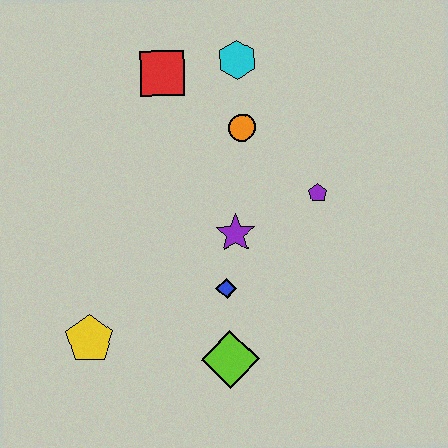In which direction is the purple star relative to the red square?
The purple star is below the red square.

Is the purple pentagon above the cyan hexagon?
No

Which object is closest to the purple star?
The blue diamond is closest to the purple star.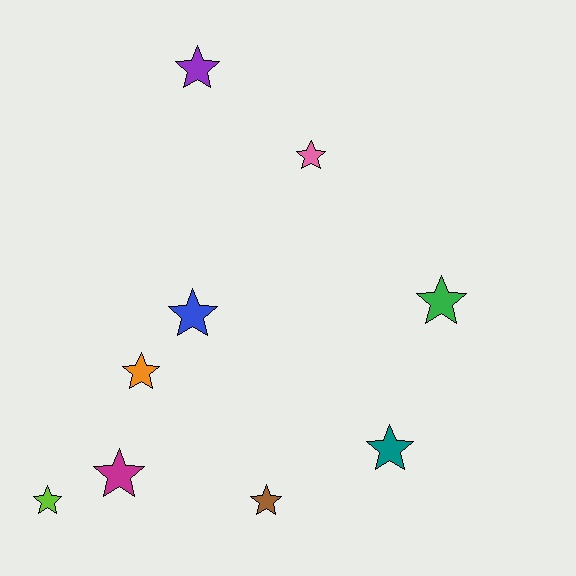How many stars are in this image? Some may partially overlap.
There are 9 stars.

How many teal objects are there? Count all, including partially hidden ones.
There is 1 teal object.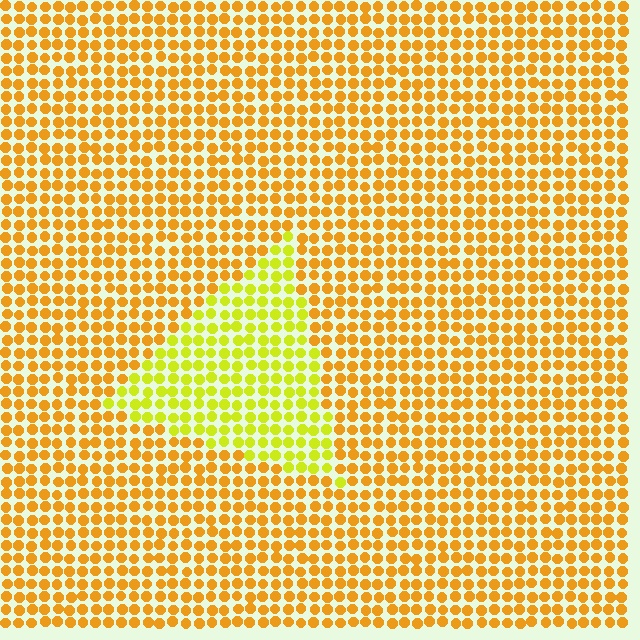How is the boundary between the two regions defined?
The boundary is defined purely by a slight shift in hue (about 33 degrees). Spacing, size, and orientation are identical on both sides.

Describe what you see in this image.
The image is filled with small orange elements in a uniform arrangement. A triangle-shaped region is visible where the elements are tinted to a slightly different hue, forming a subtle color boundary.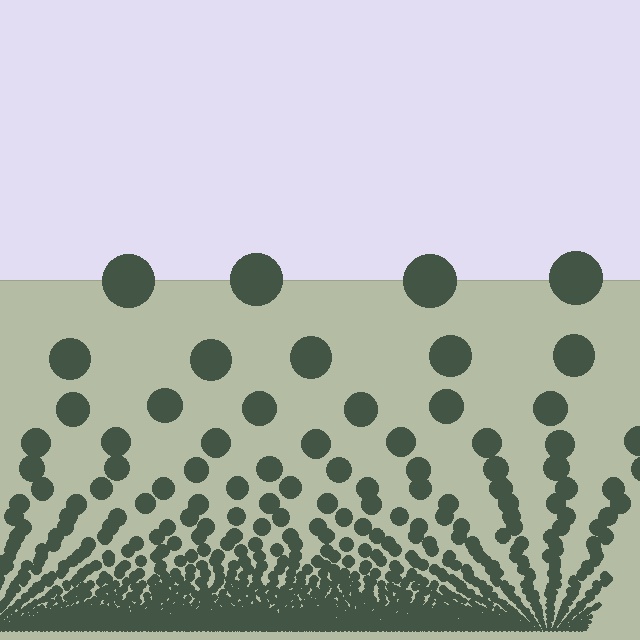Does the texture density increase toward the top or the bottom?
Density increases toward the bottom.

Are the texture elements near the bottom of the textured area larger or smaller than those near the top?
Smaller. The gradient is inverted — elements near the bottom are smaller and denser.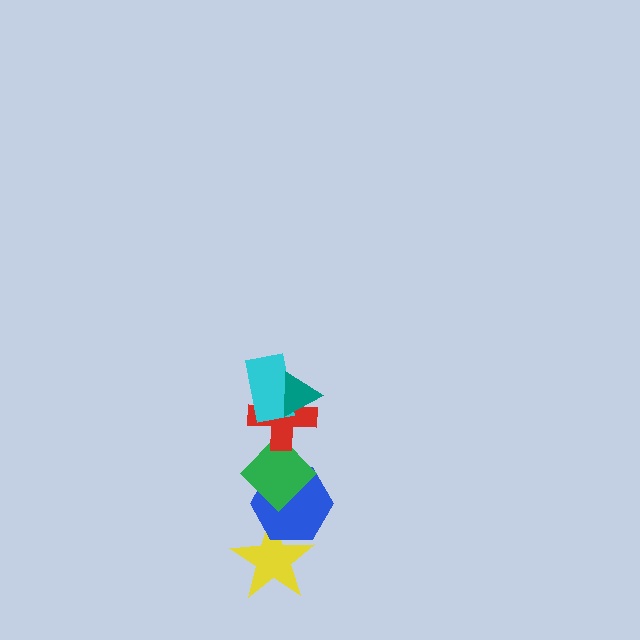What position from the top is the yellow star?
The yellow star is 6th from the top.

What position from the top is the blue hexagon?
The blue hexagon is 5th from the top.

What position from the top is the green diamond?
The green diamond is 4th from the top.